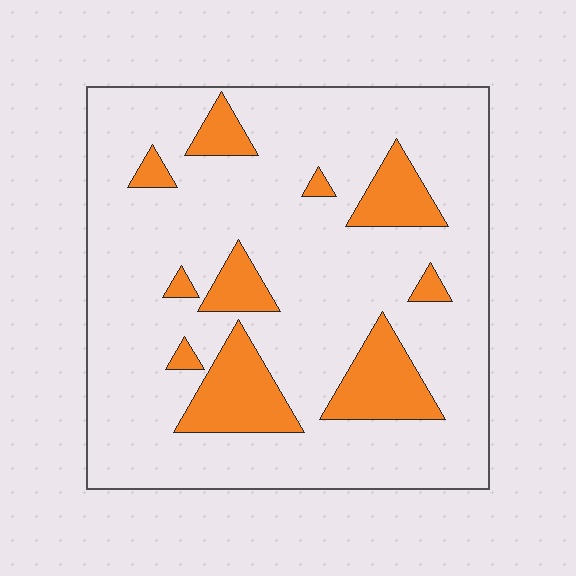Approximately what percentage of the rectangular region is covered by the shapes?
Approximately 20%.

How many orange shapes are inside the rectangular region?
10.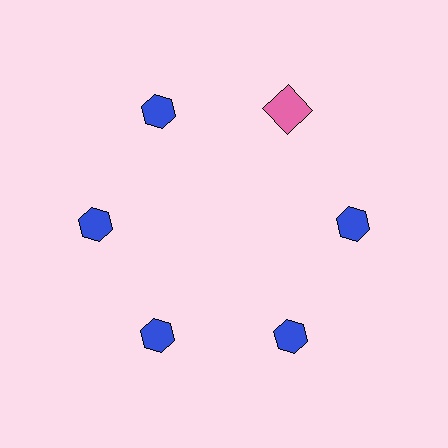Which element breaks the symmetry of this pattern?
The pink square at roughly the 1 o'clock position breaks the symmetry. All other shapes are blue hexagons.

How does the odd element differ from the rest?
It differs in both color (pink instead of blue) and shape (square instead of hexagon).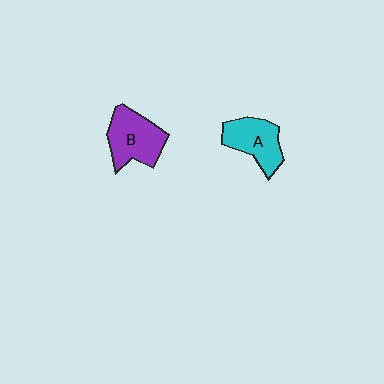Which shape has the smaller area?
Shape A (cyan).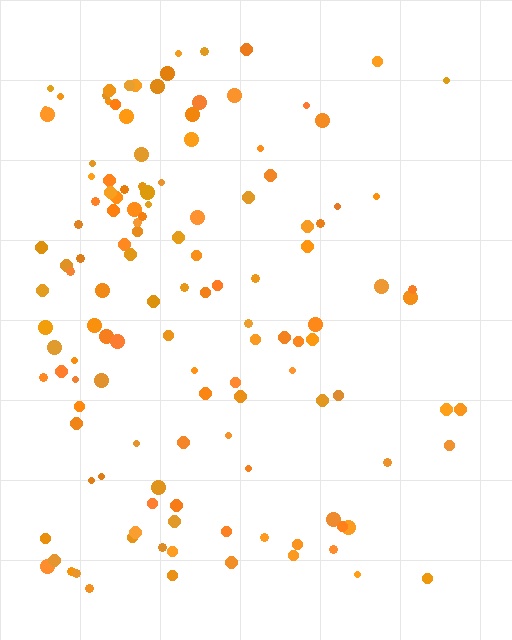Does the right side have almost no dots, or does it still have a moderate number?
Still a moderate number, just noticeably fewer than the left.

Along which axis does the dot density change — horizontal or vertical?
Horizontal.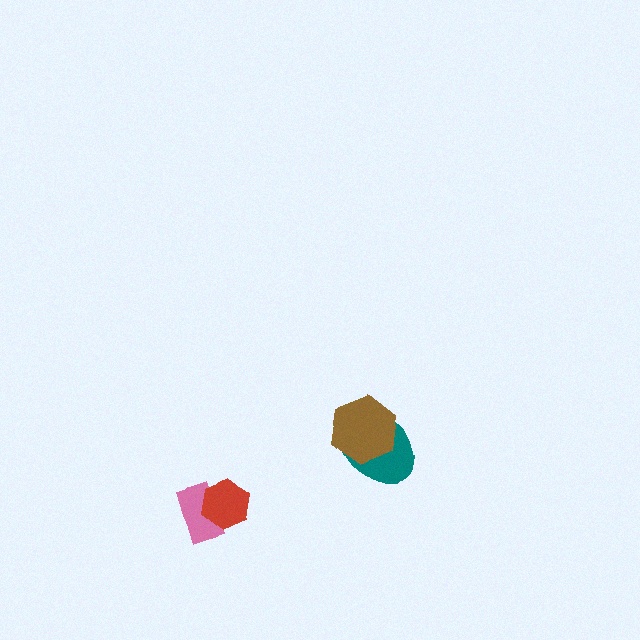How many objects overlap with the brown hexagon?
1 object overlaps with the brown hexagon.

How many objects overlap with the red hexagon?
1 object overlaps with the red hexagon.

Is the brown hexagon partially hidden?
No, no other shape covers it.